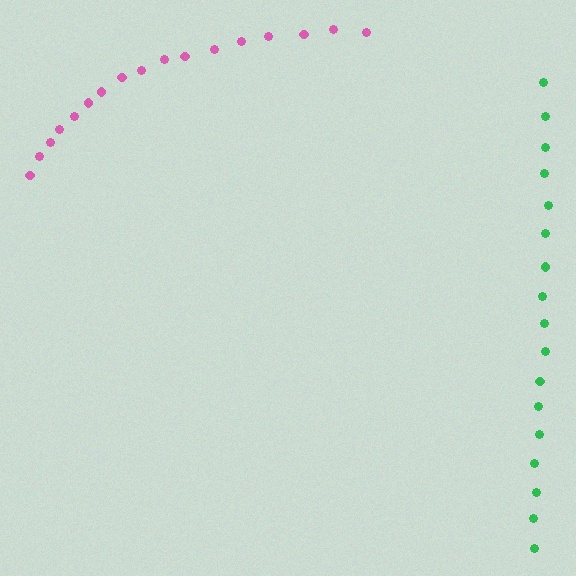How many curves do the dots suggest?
There are 2 distinct paths.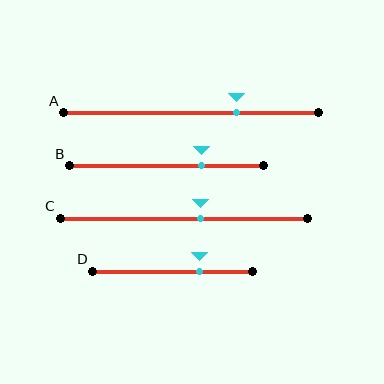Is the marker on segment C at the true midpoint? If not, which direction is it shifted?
No, the marker on segment C is shifted to the right by about 7% of the segment length.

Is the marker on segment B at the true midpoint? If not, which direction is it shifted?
No, the marker on segment B is shifted to the right by about 18% of the segment length.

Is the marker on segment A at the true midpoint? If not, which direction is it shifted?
No, the marker on segment A is shifted to the right by about 18% of the segment length.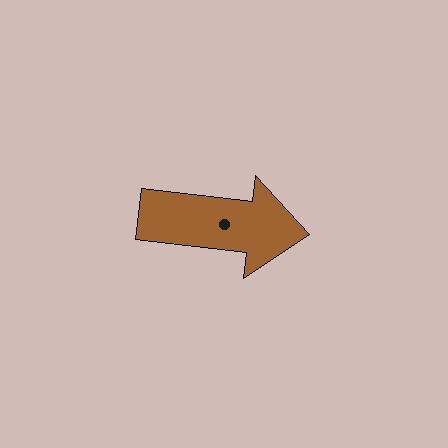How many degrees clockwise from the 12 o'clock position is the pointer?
Approximately 97 degrees.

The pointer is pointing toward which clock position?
Roughly 3 o'clock.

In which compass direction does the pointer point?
East.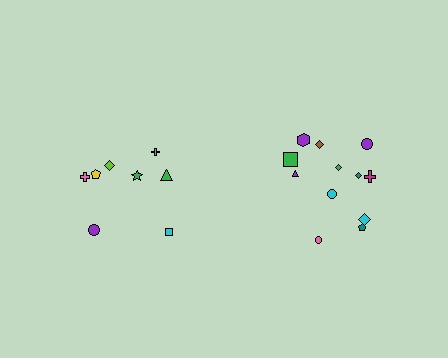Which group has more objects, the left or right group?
The right group.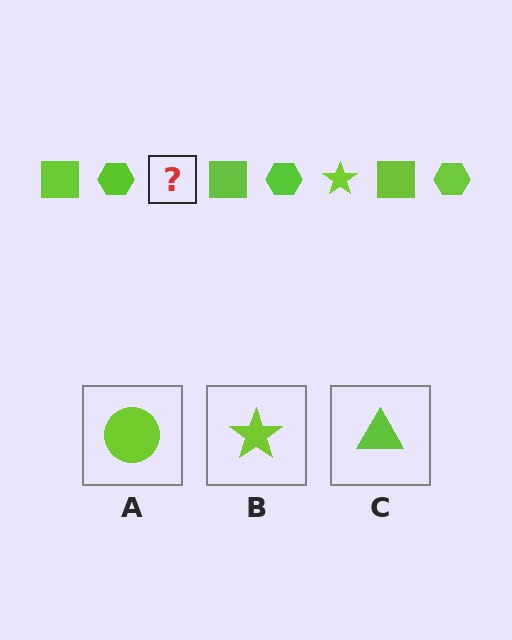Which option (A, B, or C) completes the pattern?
B.